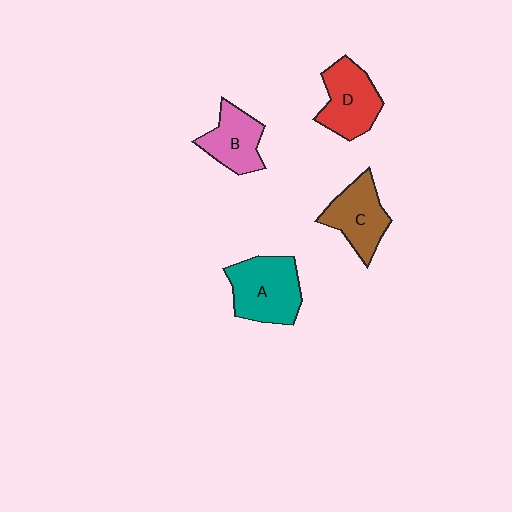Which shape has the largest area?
Shape A (teal).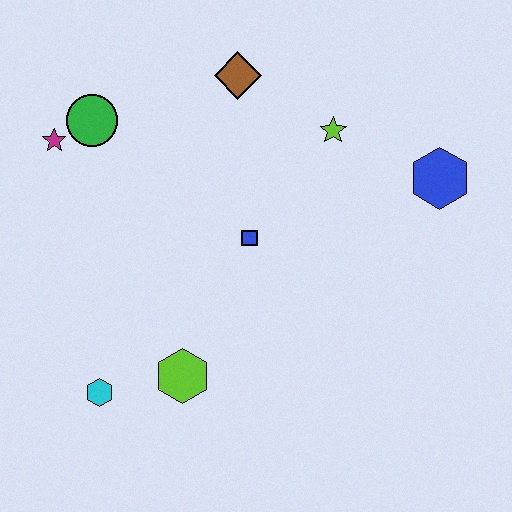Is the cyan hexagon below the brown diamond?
Yes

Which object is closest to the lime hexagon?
The cyan hexagon is closest to the lime hexagon.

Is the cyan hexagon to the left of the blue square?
Yes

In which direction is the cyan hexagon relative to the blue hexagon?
The cyan hexagon is to the left of the blue hexagon.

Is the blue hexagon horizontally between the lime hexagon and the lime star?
No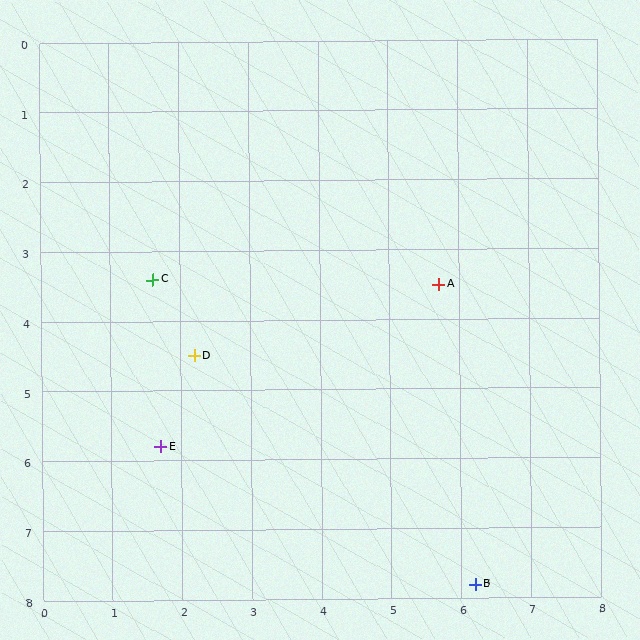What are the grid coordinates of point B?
Point B is at approximately (6.2, 7.8).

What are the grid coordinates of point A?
Point A is at approximately (5.7, 3.5).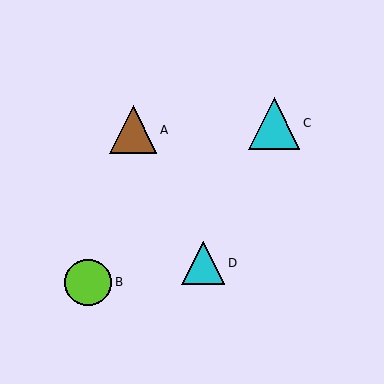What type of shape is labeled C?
Shape C is a cyan triangle.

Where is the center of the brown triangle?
The center of the brown triangle is at (133, 130).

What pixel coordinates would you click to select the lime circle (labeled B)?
Click at (88, 282) to select the lime circle B.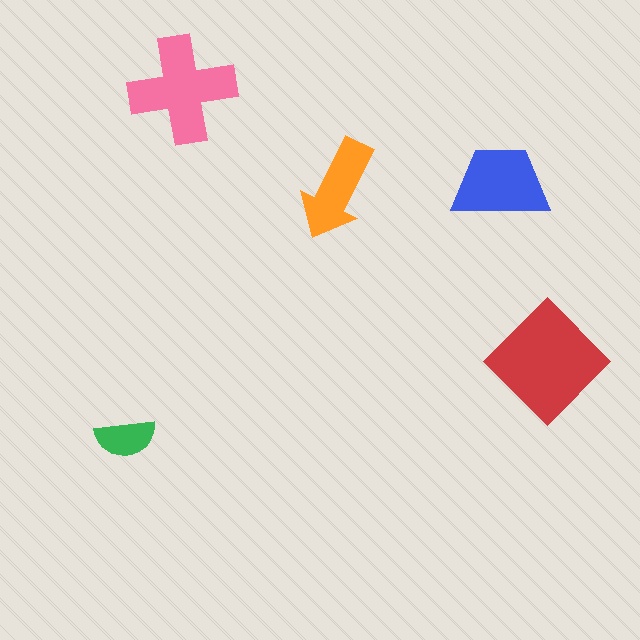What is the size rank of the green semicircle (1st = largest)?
5th.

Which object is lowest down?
The green semicircle is bottommost.